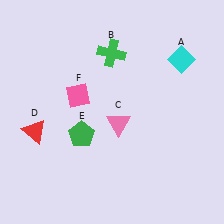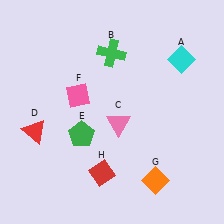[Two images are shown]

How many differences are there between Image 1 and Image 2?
There are 2 differences between the two images.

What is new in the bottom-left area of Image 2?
A red diamond (H) was added in the bottom-left area of Image 2.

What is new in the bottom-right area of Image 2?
An orange diamond (G) was added in the bottom-right area of Image 2.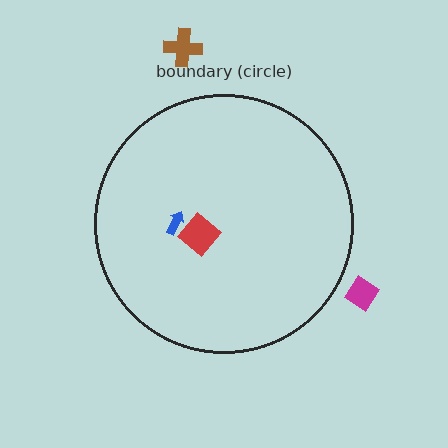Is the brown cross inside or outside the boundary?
Outside.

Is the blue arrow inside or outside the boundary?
Inside.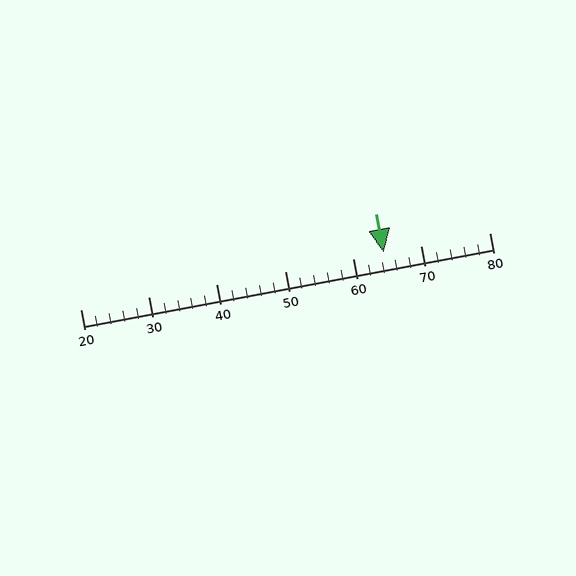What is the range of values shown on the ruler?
The ruler shows values from 20 to 80.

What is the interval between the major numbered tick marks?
The major tick marks are spaced 10 units apart.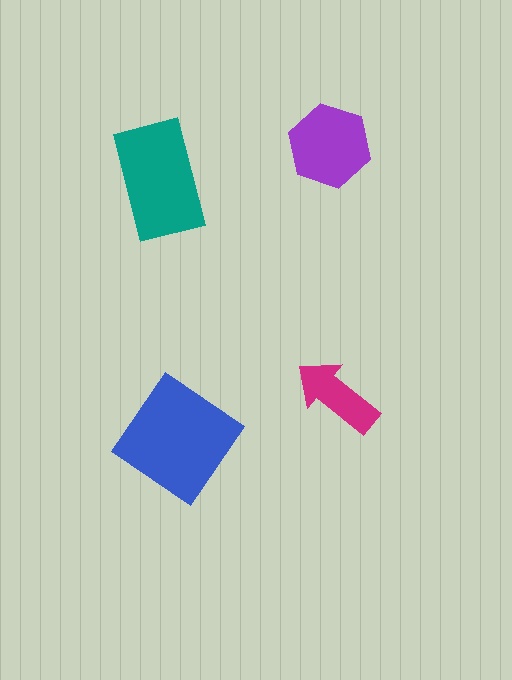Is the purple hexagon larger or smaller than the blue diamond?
Smaller.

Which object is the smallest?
The magenta arrow.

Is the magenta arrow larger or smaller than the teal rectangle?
Smaller.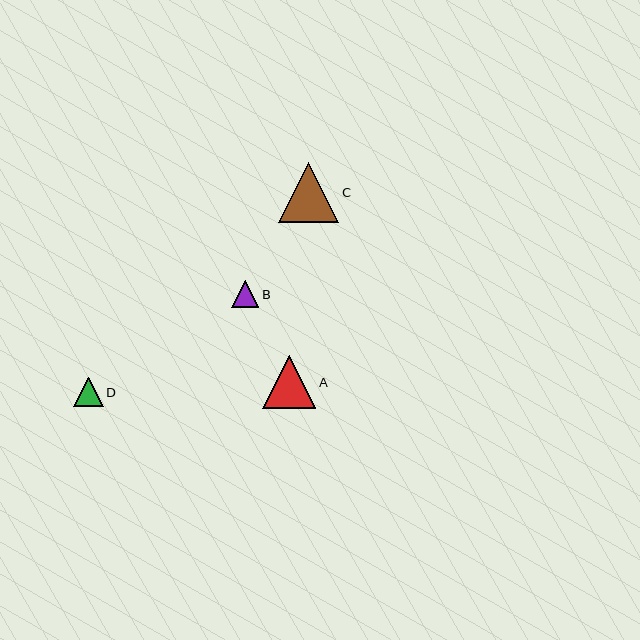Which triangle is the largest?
Triangle C is the largest with a size of approximately 61 pixels.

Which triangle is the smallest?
Triangle B is the smallest with a size of approximately 27 pixels.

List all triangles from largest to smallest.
From largest to smallest: C, A, D, B.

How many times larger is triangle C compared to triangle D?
Triangle C is approximately 2.1 times the size of triangle D.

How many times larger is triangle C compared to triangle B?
Triangle C is approximately 2.3 times the size of triangle B.